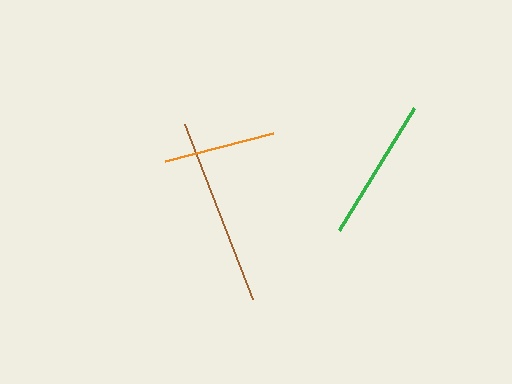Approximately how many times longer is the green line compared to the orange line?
The green line is approximately 1.3 times the length of the orange line.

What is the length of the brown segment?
The brown segment is approximately 187 pixels long.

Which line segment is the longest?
The brown line is the longest at approximately 187 pixels.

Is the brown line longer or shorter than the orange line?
The brown line is longer than the orange line.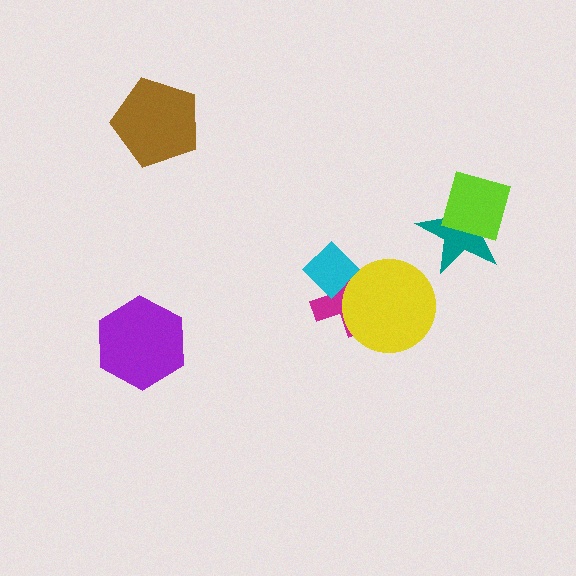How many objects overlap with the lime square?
1 object overlaps with the lime square.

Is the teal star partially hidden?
Yes, it is partially covered by another shape.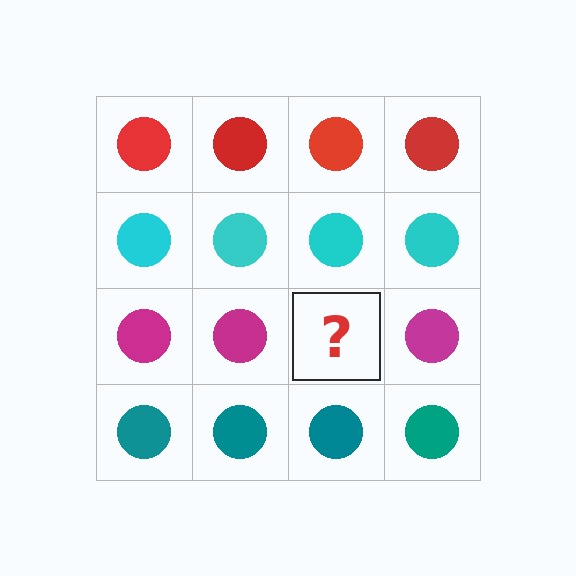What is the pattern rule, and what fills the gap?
The rule is that each row has a consistent color. The gap should be filled with a magenta circle.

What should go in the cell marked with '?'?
The missing cell should contain a magenta circle.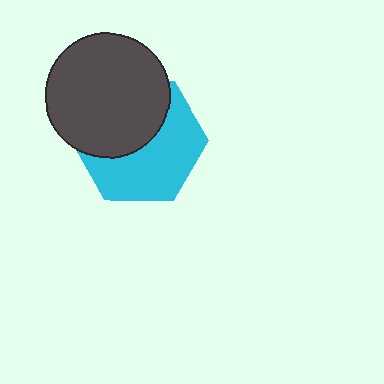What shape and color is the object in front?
The object in front is a dark gray circle.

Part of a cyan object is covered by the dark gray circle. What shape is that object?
It is a hexagon.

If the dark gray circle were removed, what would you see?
You would see the complete cyan hexagon.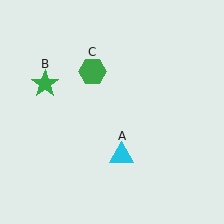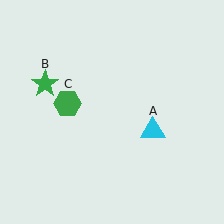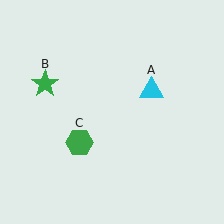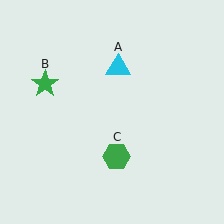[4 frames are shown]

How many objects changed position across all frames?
2 objects changed position: cyan triangle (object A), green hexagon (object C).